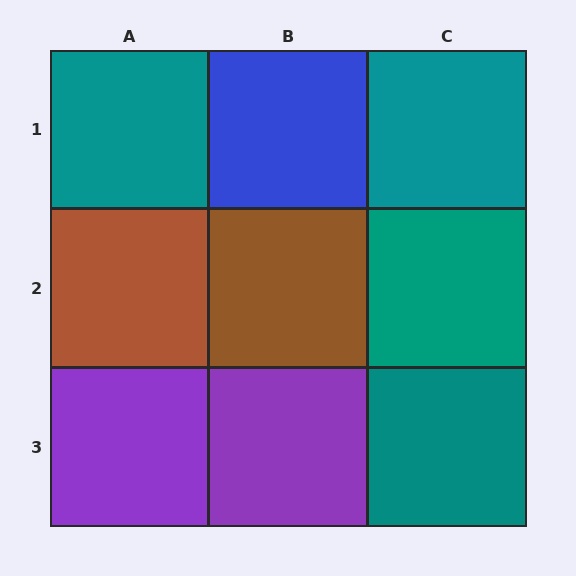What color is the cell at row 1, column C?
Teal.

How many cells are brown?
2 cells are brown.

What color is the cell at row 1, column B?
Blue.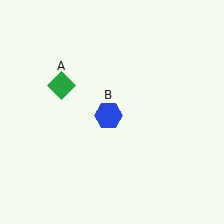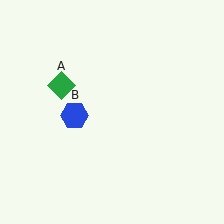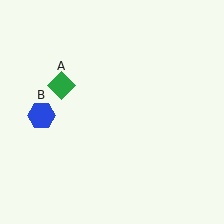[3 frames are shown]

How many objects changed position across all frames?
1 object changed position: blue hexagon (object B).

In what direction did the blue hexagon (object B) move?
The blue hexagon (object B) moved left.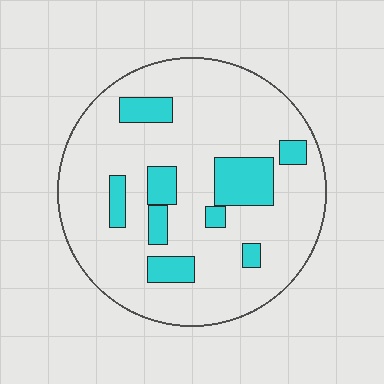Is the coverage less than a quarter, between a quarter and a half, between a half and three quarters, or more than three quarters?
Less than a quarter.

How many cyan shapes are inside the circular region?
9.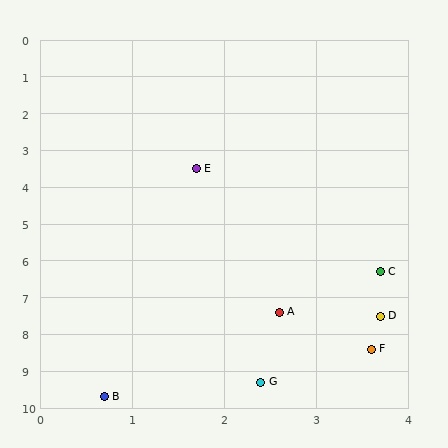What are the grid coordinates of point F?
Point F is at approximately (3.6, 8.4).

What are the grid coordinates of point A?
Point A is at approximately (2.6, 7.4).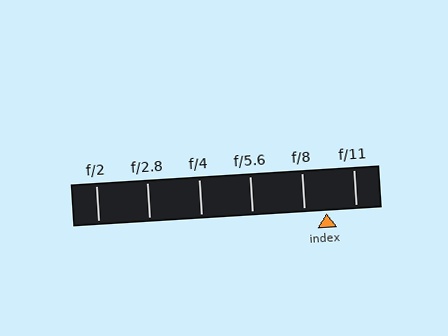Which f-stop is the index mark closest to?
The index mark is closest to f/8.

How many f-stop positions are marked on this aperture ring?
There are 6 f-stop positions marked.